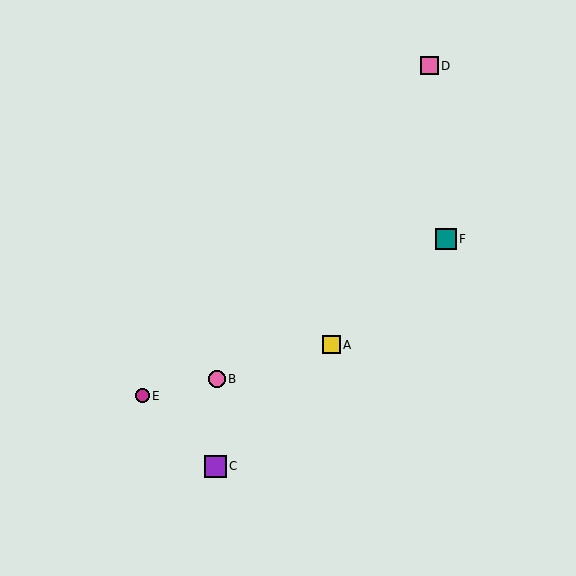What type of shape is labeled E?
Shape E is a magenta circle.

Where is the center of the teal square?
The center of the teal square is at (446, 239).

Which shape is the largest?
The purple square (labeled C) is the largest.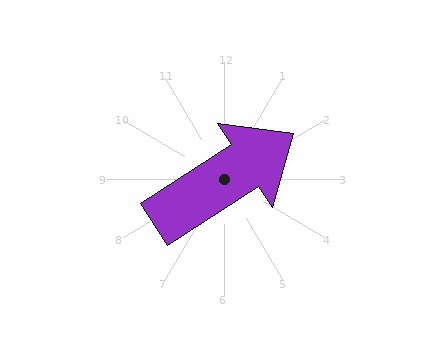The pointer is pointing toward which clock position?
Roughly 2 o'clock.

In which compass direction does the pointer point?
Northeast.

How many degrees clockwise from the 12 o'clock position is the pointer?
Approximately 57 degrees.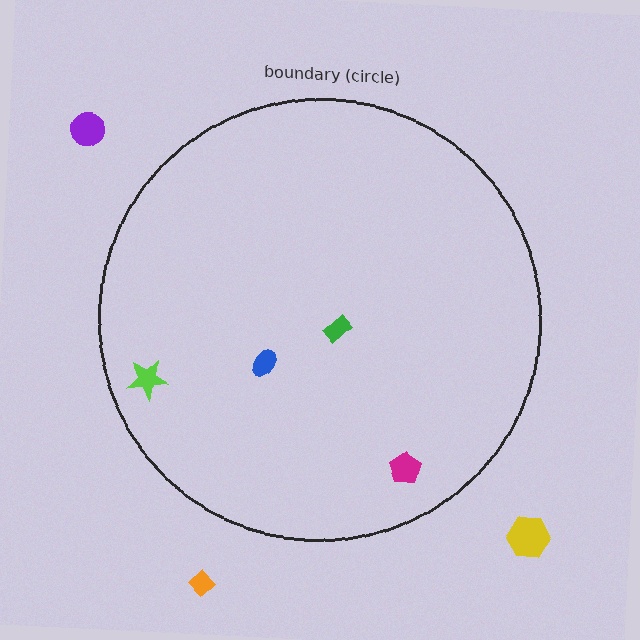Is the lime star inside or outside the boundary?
Inside.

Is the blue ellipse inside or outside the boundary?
Inside.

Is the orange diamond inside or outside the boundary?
Outside.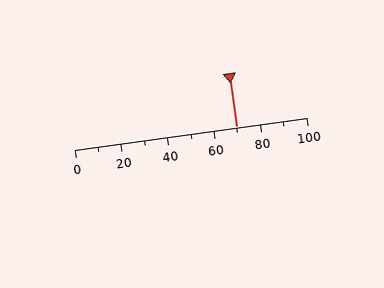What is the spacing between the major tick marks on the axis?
The major ticks are spaced 20 apart.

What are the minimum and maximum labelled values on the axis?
The axis runs from 0 to 100.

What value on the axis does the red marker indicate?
The marker indicates approximately 70.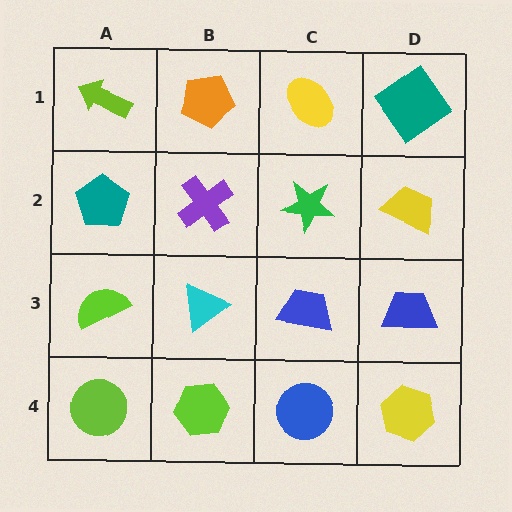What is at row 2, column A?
A teal pentagon.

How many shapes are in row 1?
4 shapes.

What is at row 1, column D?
A teal diamond.